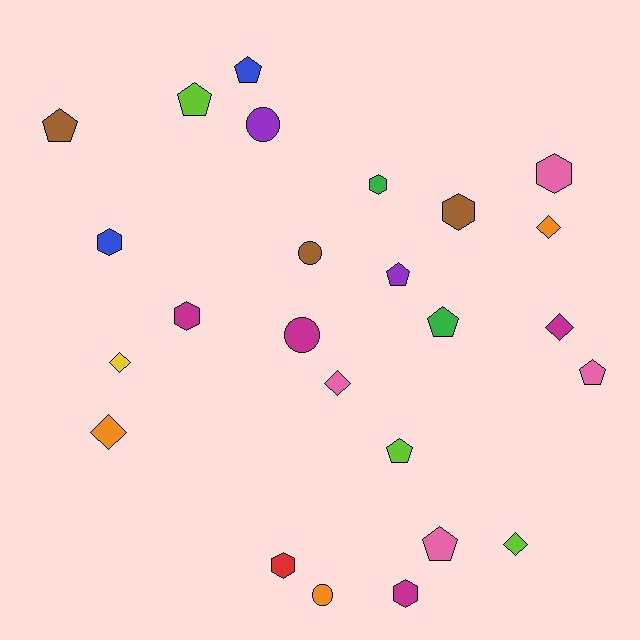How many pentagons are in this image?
There are 8 pentagons.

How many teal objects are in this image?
There are no teal objects.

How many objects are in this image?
There are 25 objects.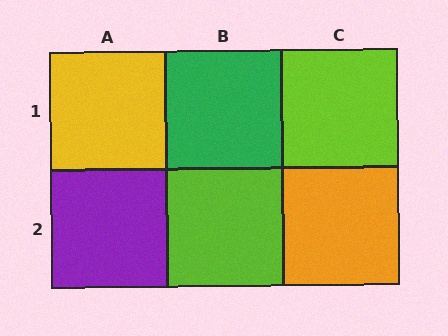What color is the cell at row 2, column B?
Lime.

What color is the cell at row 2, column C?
Orange.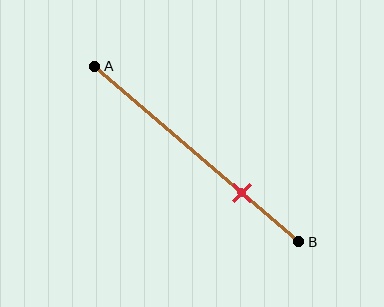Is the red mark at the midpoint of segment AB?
No, the mark is at about 70% from A, not at the 50% midpoint.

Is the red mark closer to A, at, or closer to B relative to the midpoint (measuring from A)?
The red mark is closer to point B than the midpoint of segment AB.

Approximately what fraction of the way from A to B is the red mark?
The red mark is approximately 70% of the way from A to B.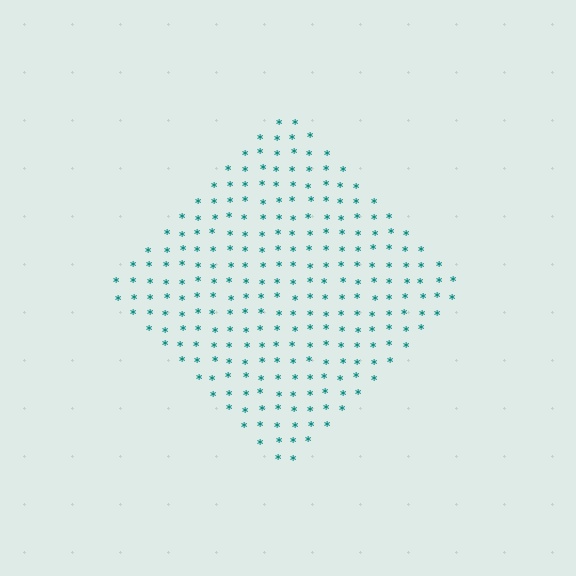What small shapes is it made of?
It is made of small asterisks.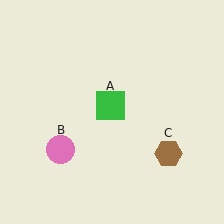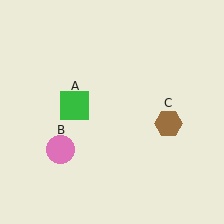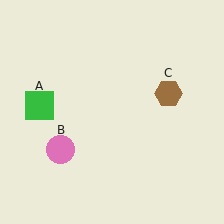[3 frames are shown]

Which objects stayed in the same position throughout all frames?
Pink circle (object B) remained stationary.